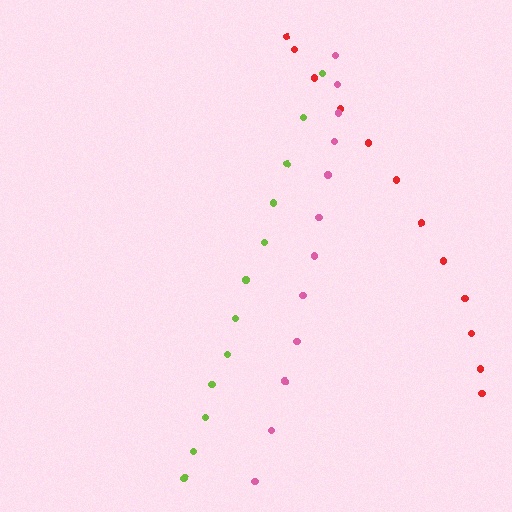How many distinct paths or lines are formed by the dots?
There are 3 distinct paths.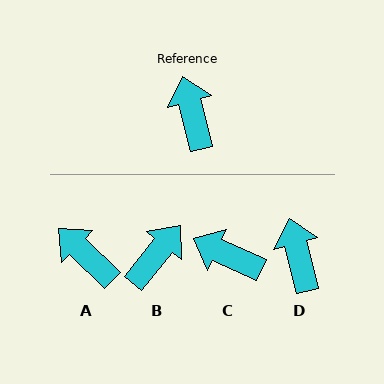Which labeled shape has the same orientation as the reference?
D.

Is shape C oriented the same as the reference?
No, it is off by about 51 degrees.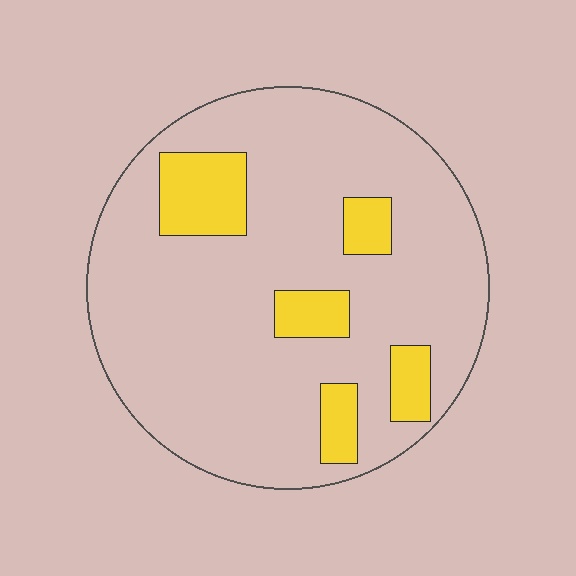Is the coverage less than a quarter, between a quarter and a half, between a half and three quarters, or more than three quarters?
Less than a quarter.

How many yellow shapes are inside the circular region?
5.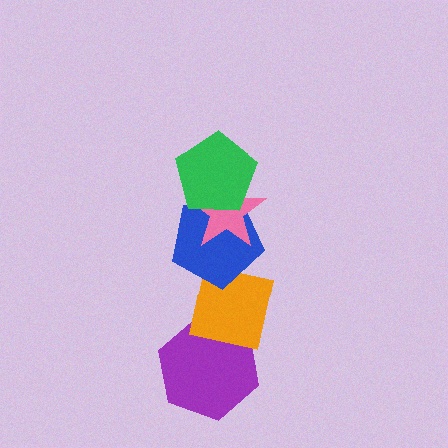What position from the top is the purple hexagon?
The purple hexagon is 5th from the top.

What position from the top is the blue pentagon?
The blue pentagon is 3rd from the top.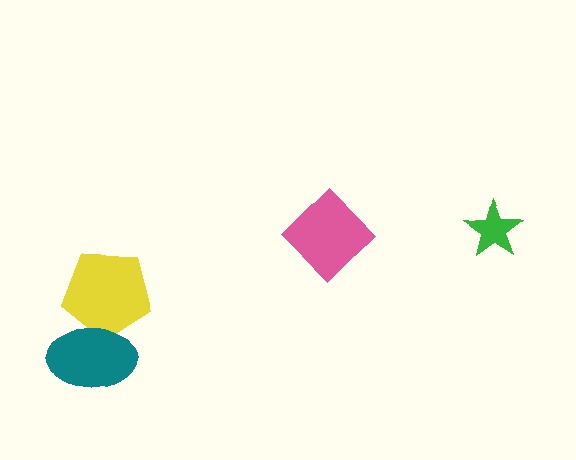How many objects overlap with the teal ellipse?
1 object overlaps with the teal ellipse.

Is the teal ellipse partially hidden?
No, no other shape covers it.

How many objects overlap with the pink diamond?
0 objects overlap with the pink diamond.